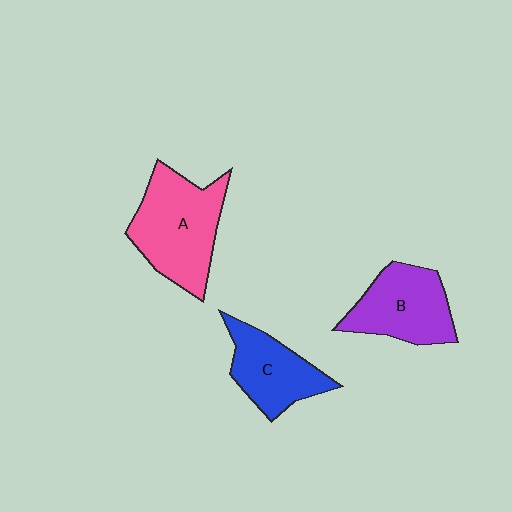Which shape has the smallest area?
Shape C (blue).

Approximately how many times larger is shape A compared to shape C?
Approximately 1.4 times.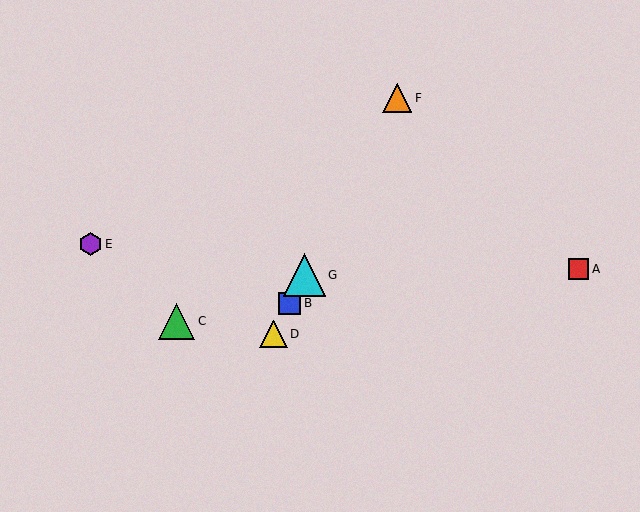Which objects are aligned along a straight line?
Objects B, D, F, G are aligned along a straight line.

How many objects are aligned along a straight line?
4 objects (B, D, F, G) are aligned along a straight line.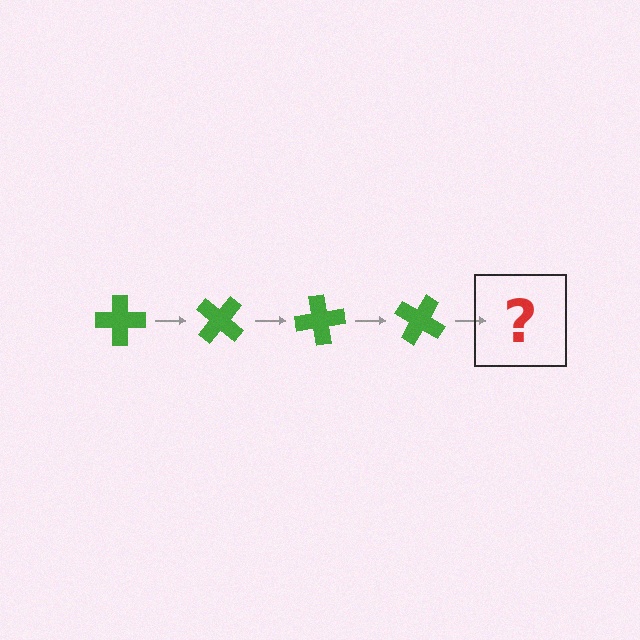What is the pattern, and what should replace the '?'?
The pattern is that the cross rotates 40 degrees each step. The '?' should be a green cross rotated 160 degrees.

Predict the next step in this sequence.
The next step is a green cross rotated 160 degrees.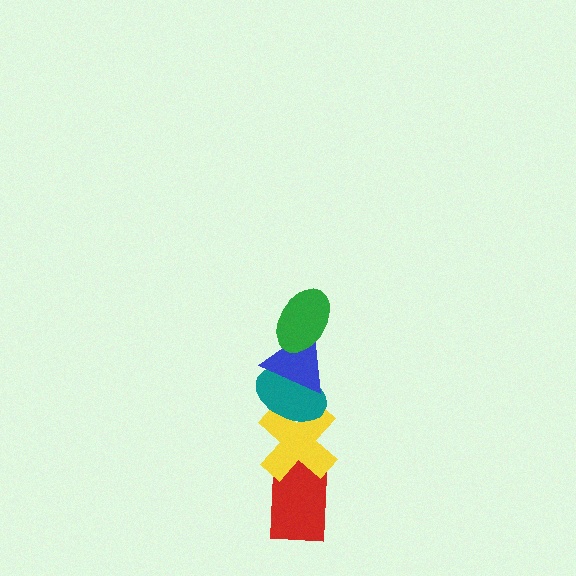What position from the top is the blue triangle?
The blue triangle is 2nd from the top.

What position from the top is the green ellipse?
The green ellipse is 1st from the top.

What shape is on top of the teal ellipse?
The blue triangle is on top of the teal ellipse.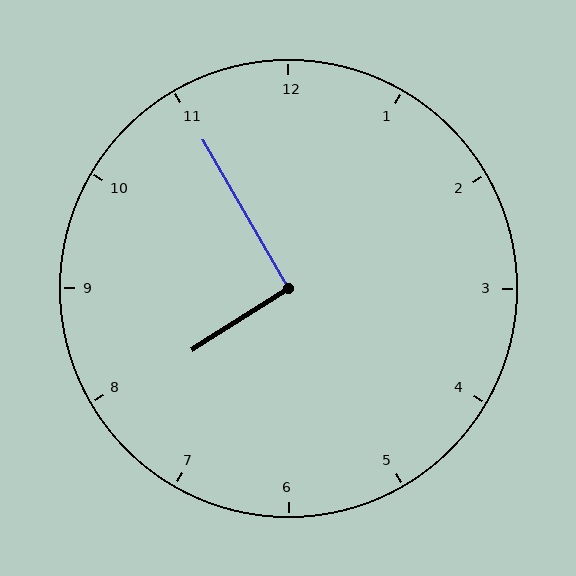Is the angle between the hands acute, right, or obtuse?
It is right.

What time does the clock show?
7:55.